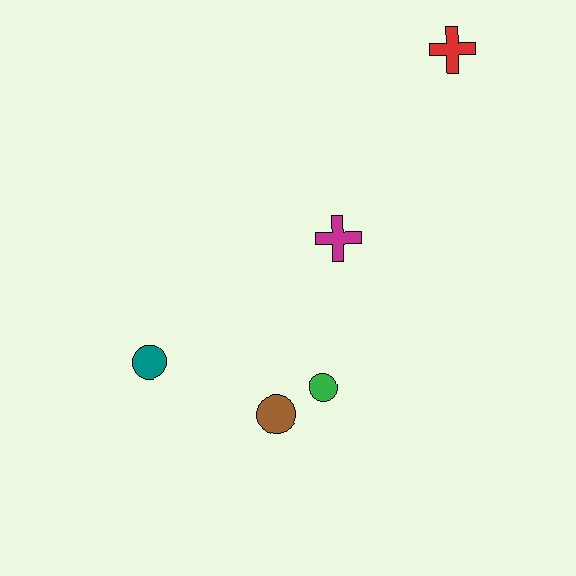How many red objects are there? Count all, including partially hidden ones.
There is 1 red object.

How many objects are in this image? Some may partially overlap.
There are 5 objects.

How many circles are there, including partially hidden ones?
There are 3 circles.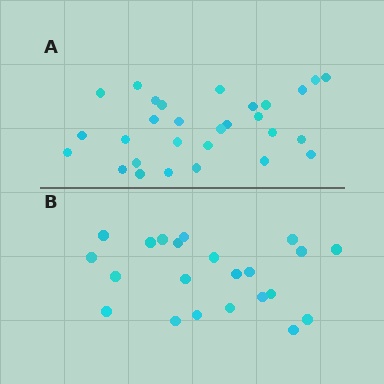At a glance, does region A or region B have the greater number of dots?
Region A (the top region) has more dots.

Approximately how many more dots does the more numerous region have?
Region A has roughly 8 or so more dots than region B.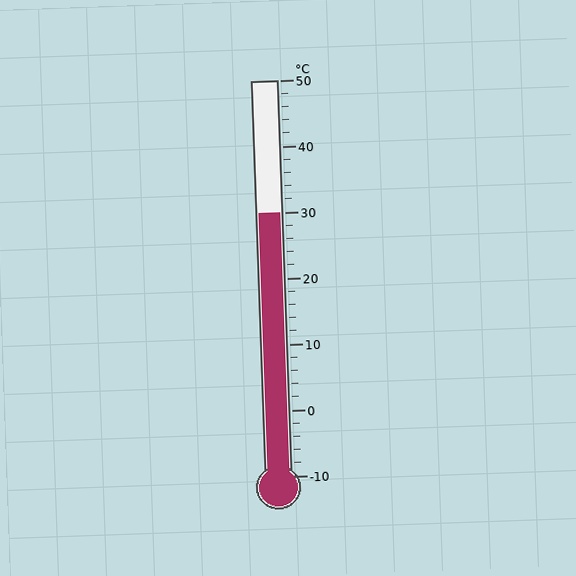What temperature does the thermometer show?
The thermometer shows approximately 30°C.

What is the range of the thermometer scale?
The thermometer scale ranges from -10°C to 50°C.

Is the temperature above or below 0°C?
The temperature is above 0°C.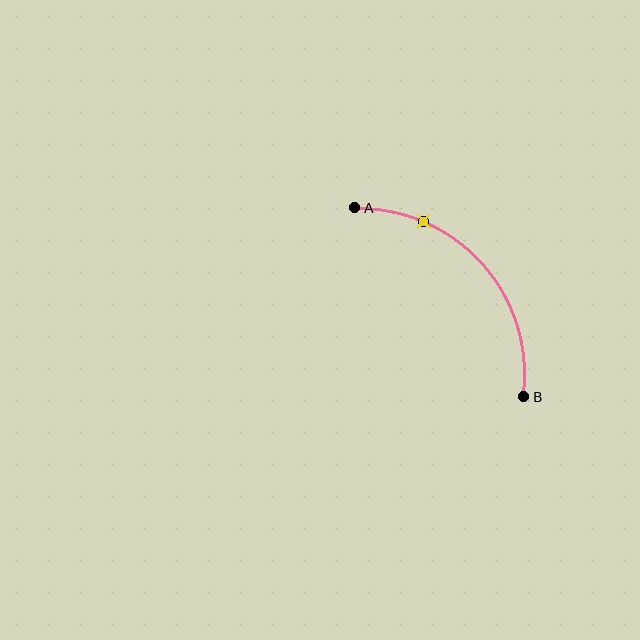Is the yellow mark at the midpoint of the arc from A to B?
No. The yellow mark lies on the arc but is closer to endpoint A. The arc midpoint would be at the point on the curve equidistant along the arc from both A and B.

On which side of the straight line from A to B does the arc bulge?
The arc bulges above and to the right of the straight line connecting A and B.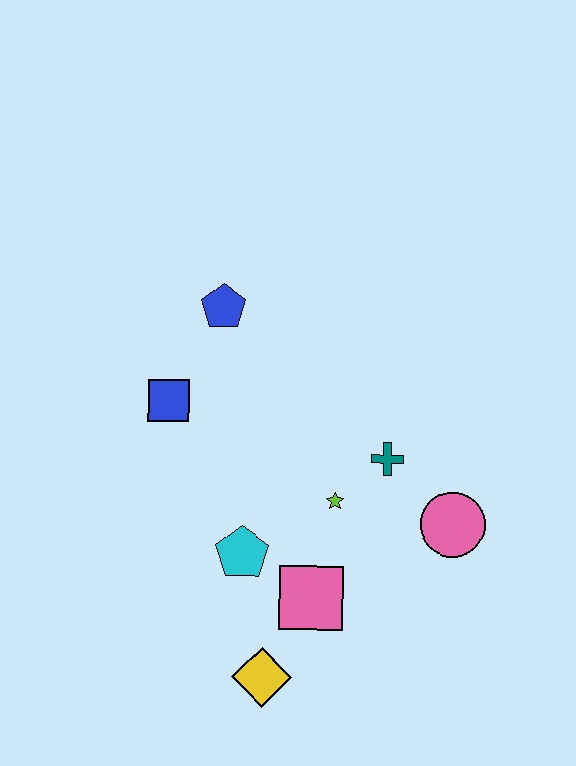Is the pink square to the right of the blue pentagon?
Yes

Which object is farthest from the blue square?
The pink circle is farthest from the blue square.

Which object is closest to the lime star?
The teal cross is closest to the lime star.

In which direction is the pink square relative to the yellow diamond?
The pink square is above the yellow diamond.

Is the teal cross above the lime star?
Yes